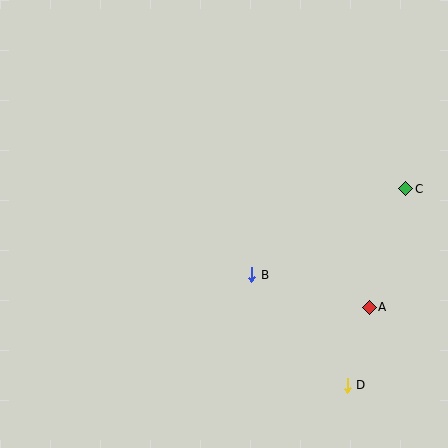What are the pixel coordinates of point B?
Point B is at (252, 275).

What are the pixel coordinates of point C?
Point C is at (406, 189).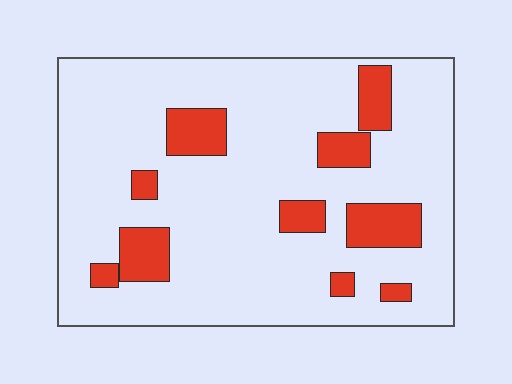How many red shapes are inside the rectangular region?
10.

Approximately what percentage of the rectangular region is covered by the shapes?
Approximately 15%.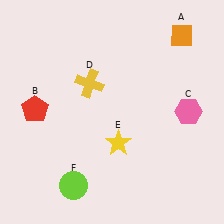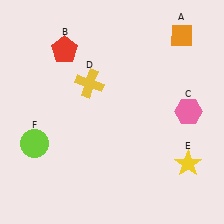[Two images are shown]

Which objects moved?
The objects that moved are: the red pentagon (B), the yellow star (E), the lime circle (F).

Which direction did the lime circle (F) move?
The lime circle (F) moved up.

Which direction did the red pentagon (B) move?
The red pentagon (B) moved up.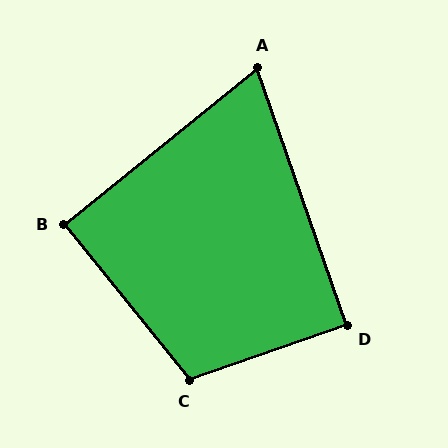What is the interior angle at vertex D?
Approximately 90 degrees (approximately right).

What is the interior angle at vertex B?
Approximately 90 degrees (approximately right).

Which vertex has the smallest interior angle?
A, at approximately 70 degrees.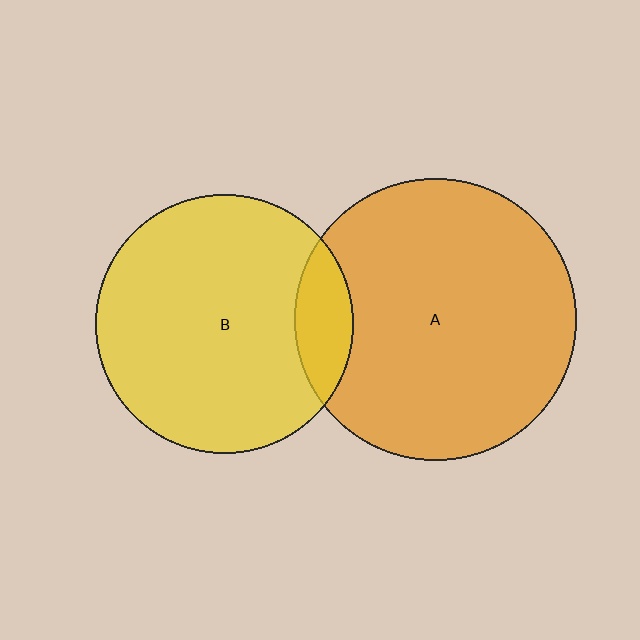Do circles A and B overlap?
Yes.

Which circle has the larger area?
Circle A (orange).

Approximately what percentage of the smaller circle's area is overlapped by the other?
Approximately 15%.